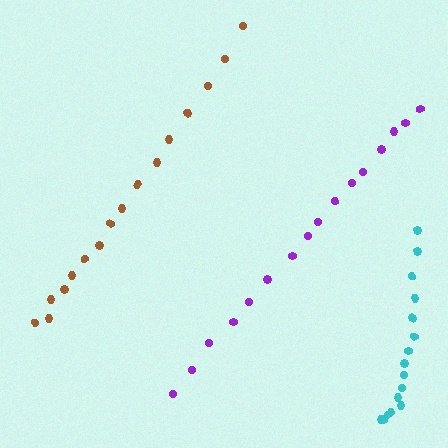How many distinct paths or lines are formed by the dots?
There are 3 distinct paths.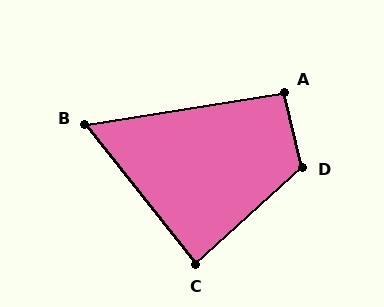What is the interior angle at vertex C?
Approximately 86 degrees (approximately right).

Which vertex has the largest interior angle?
D, at approximately 119 degrees.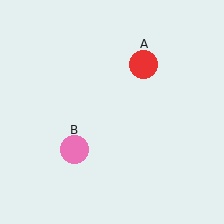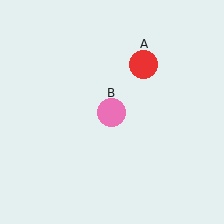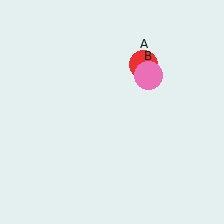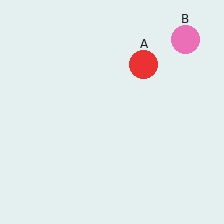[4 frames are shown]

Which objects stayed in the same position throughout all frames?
Red circle (object A) remained stationary.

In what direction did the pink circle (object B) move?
The pink circle (object B) moved up and to the right.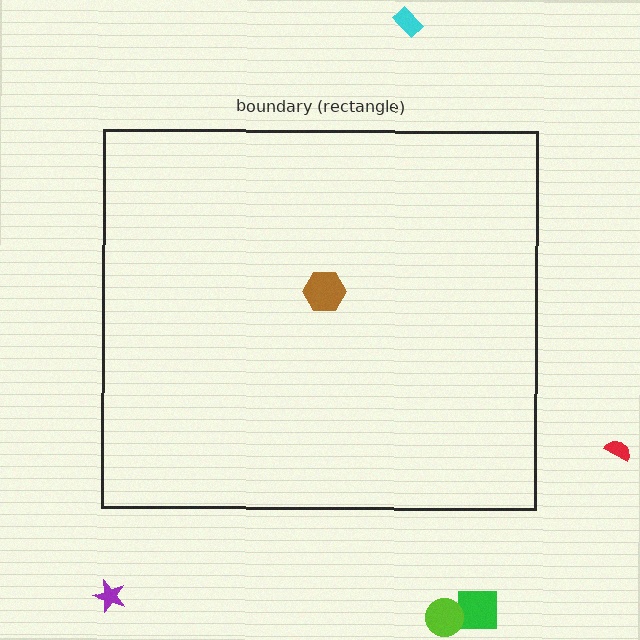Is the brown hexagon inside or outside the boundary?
Inside.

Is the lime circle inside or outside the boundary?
Outside.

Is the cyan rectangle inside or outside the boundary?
Outside.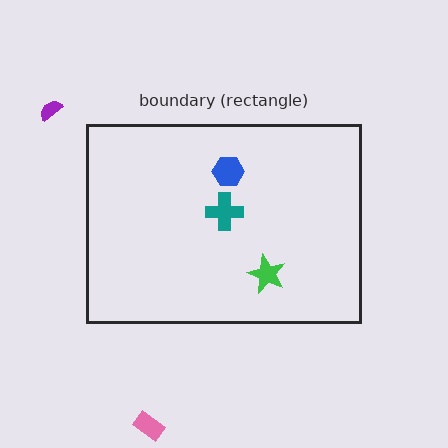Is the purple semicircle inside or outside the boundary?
Outside.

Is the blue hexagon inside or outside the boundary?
Inside.